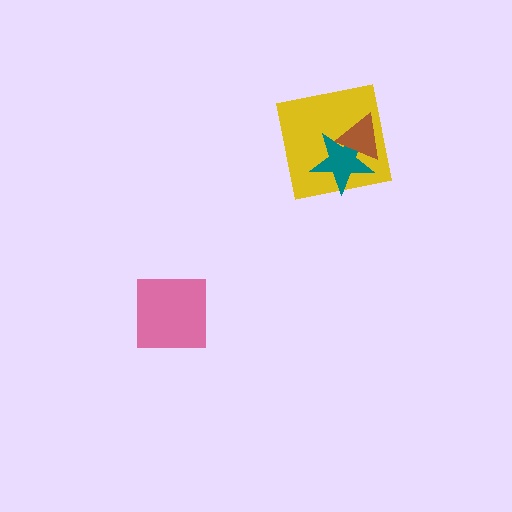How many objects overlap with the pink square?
0 objects overlap with the pink square.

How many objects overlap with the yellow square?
2 objects overlap with the yellow square.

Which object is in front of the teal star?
The brown triangle is in front of the teal star.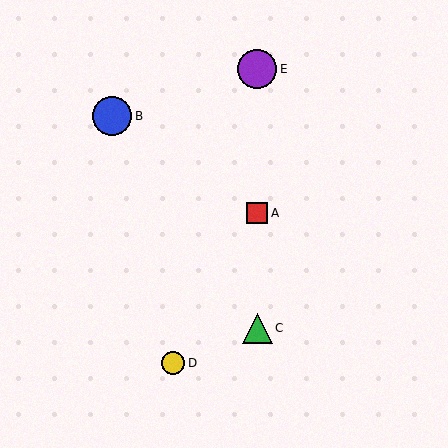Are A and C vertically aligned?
Yes, both are at x≈257.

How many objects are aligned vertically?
3 objects (A, C, E) are aligned vertically.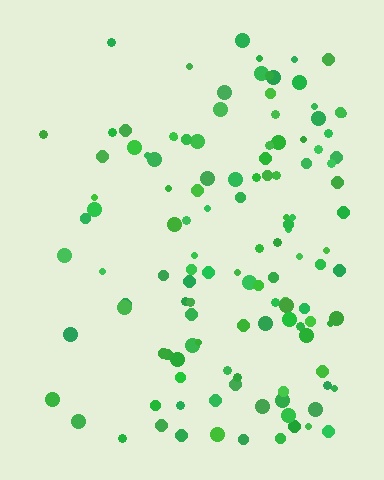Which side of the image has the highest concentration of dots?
The right.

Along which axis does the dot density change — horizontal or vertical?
Horizontal.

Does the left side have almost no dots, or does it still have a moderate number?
Still a moderate number, just noticeably fewer than the right.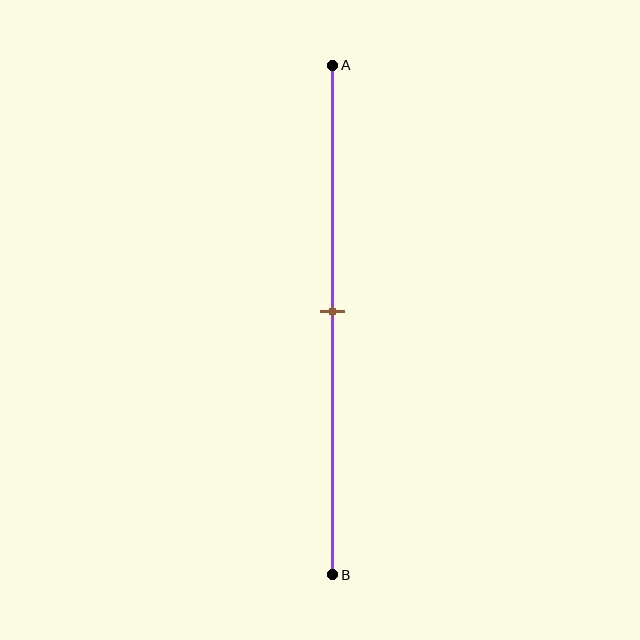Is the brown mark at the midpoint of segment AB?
Yes, the mark is approximately at the midpoint.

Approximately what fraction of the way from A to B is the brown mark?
The brown mark is approximately 50% of the way from A to B.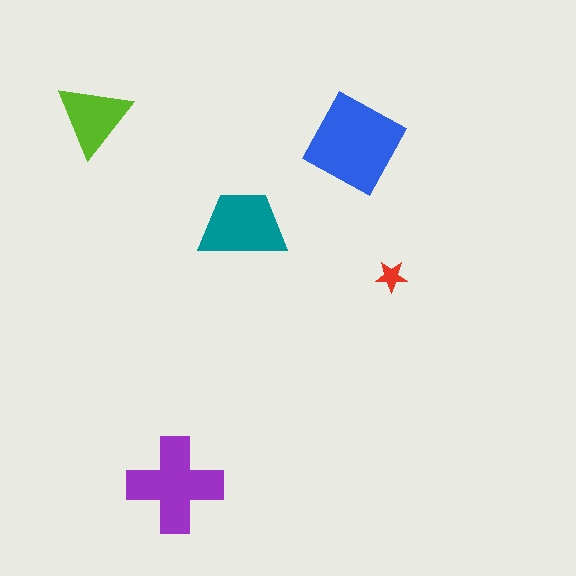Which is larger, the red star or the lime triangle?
The lime triangle.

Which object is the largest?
The blue square.